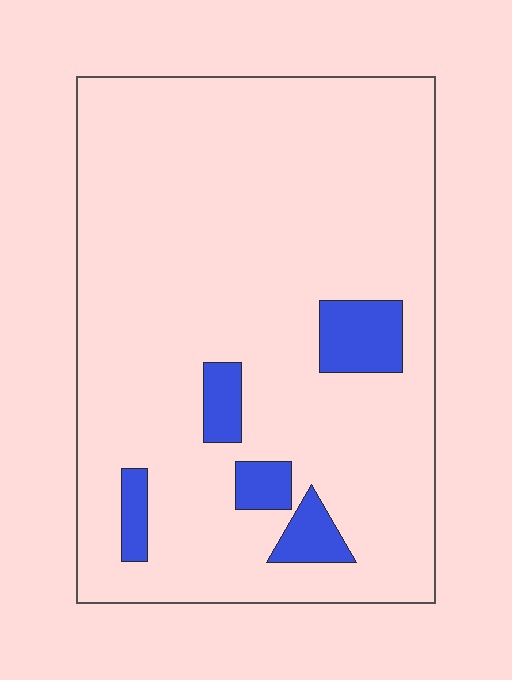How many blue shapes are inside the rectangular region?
5.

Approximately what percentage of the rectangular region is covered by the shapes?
Approximately 10%.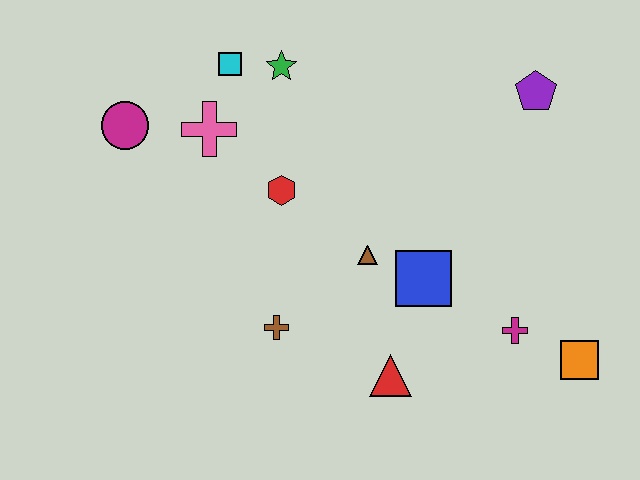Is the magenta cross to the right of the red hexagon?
Yes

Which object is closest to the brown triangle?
The blue square is closest to the brown triangle.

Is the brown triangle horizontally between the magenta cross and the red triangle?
No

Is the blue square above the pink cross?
No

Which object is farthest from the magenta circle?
The orange square is farthest from the magenta circle.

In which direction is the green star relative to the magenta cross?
The green star is above the magenta cross.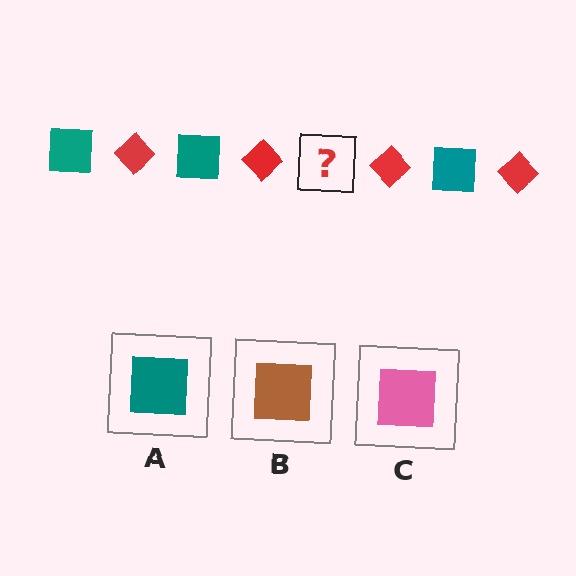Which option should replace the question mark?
Option A.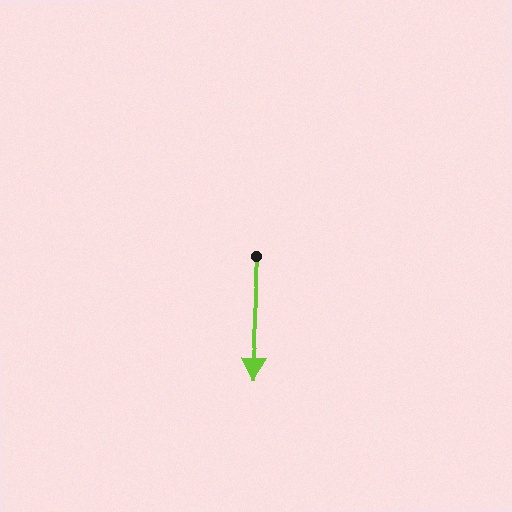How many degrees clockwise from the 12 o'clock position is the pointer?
Approximately 182 degrees.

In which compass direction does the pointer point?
South.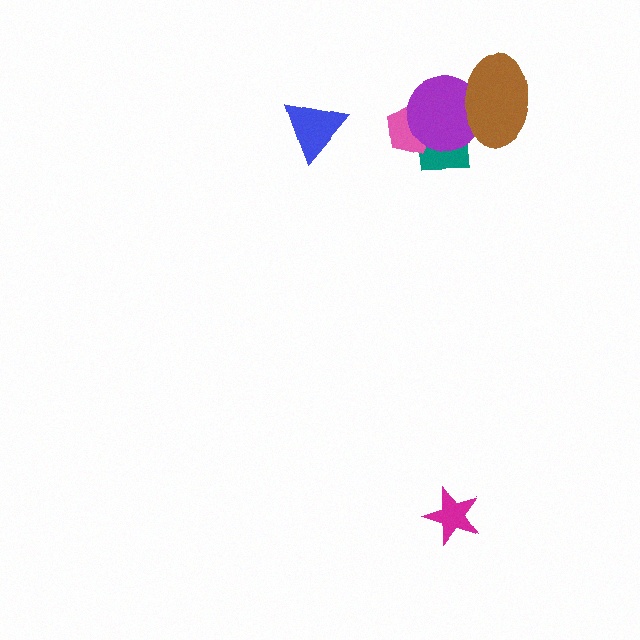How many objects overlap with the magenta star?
0 objects overlap with the magenta star.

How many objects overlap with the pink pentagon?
2 objects overlap with the pink pentagon.